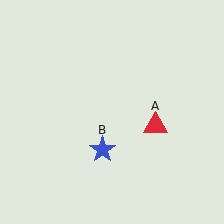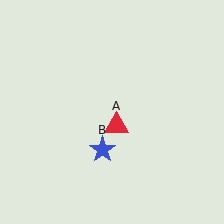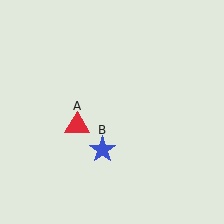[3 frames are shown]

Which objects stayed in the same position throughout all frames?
Blue star (object B) remained stationary.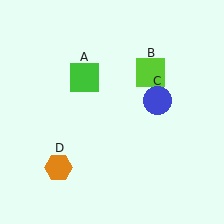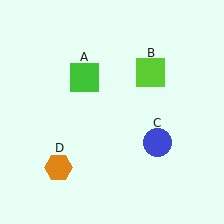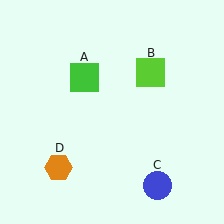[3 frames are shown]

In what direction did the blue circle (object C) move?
The blue circle (object C) moved down.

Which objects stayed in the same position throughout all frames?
Green square (object A) and lime square (object B) and orange hexagon (object D) remained stationary.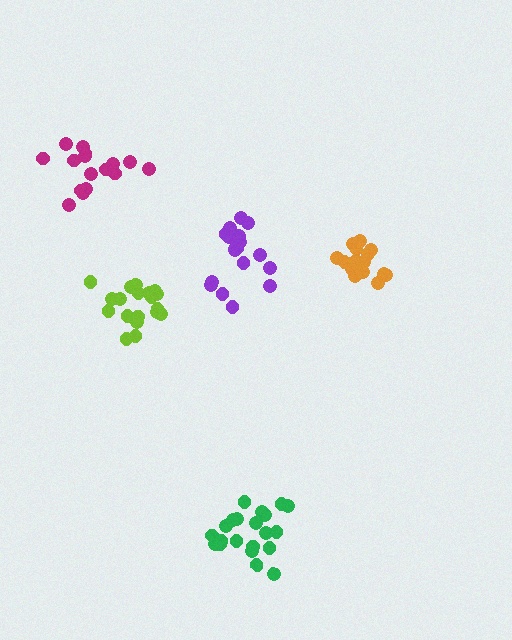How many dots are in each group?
Group 1: 21 dots, Group 2: 21 dots, Group 3: 18 dots, Group 4: 16 dots, Group 5: 20 dots (96 total).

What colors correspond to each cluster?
The clusters are colored: green, lime, orange, magenta, purple.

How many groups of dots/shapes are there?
There are 5 groups.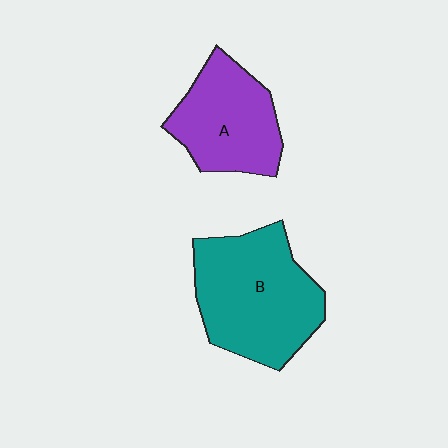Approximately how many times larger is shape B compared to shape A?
Approximately 1.4 times.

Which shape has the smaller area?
Shape A (purple).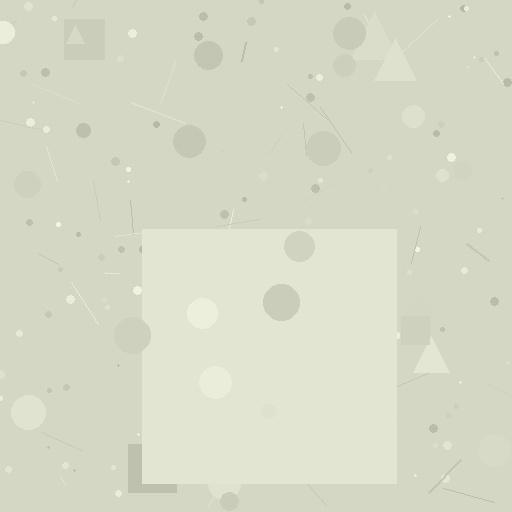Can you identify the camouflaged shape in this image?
The camouflaged shape is a square.